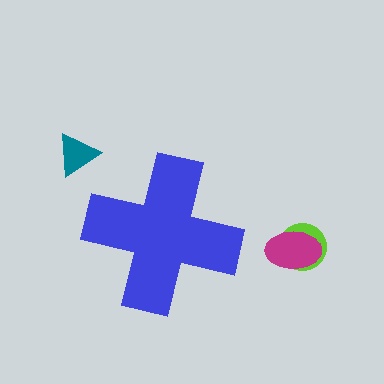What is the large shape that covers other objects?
A blue cross.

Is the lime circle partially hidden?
No, the lime circle is fully visible.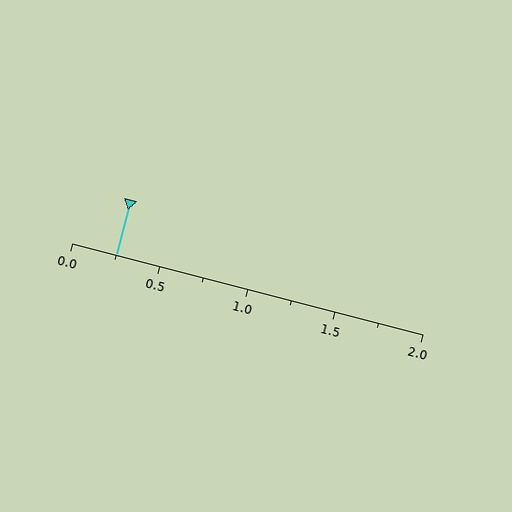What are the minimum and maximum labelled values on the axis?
The axis runs from 0.0 to 2.0.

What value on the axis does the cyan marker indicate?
The marker indicates approximately 0.25.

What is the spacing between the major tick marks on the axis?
The major ticks are spaced 0.5 apart.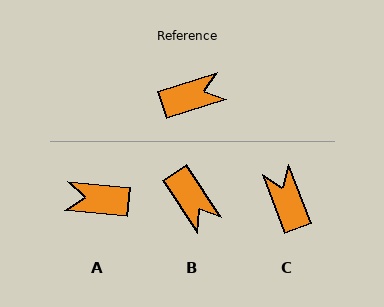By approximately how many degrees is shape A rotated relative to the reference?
Approximately 157 degrees counter-clockwise.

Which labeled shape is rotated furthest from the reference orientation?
A, about 157 degrees away.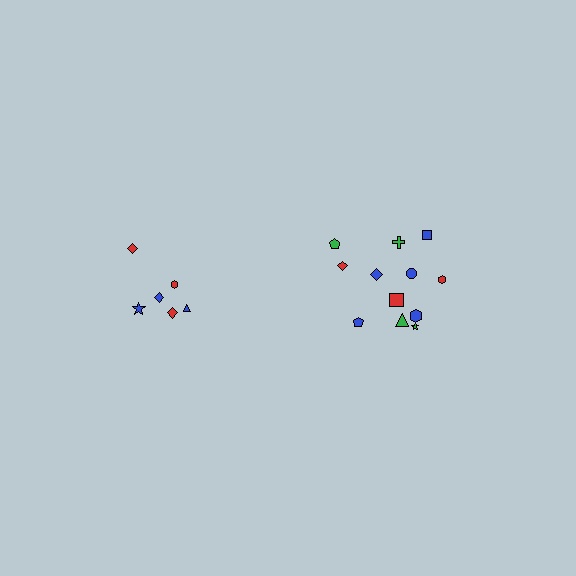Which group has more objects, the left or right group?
The right group.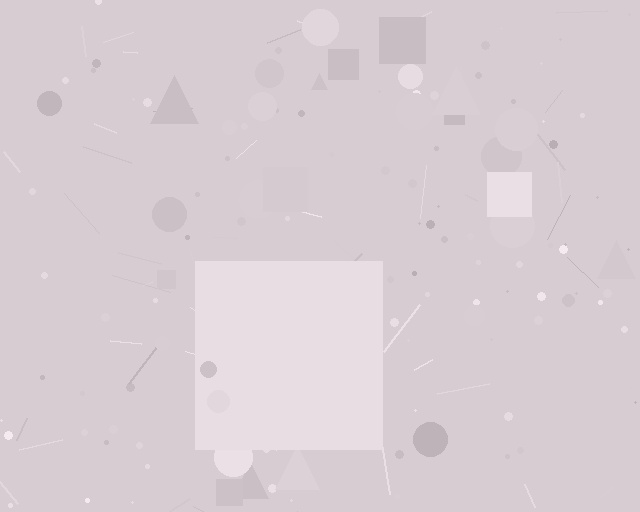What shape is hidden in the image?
A square is hidden in the image.